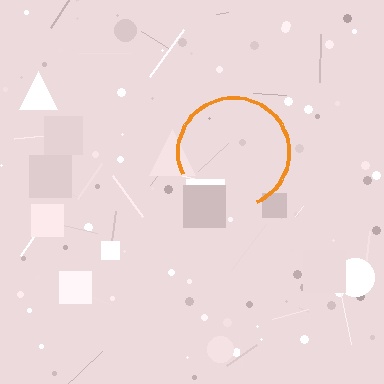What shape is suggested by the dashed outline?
The dashed outline suggests a circle.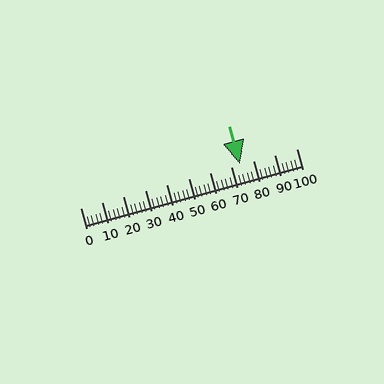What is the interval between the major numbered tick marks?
The major tick marks are spaced 10 units apart.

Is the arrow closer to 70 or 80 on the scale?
The arrow is closer to 70.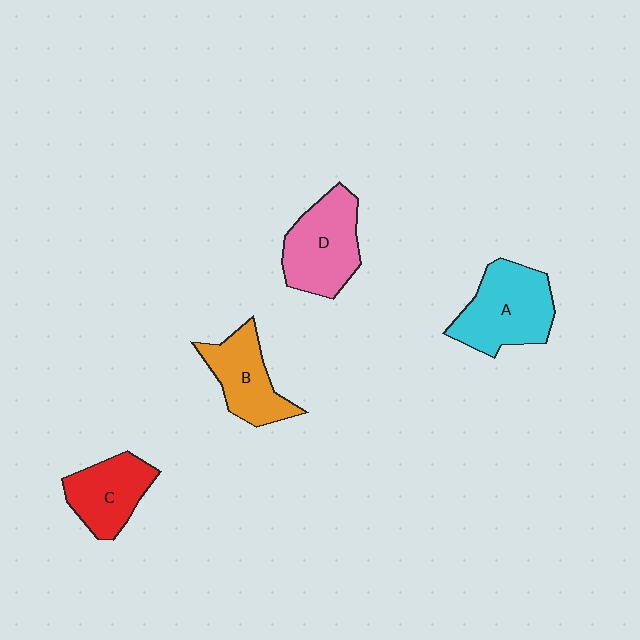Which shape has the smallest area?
Shape C (red).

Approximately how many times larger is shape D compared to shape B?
Approximately 1.2 times.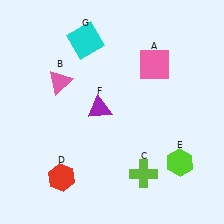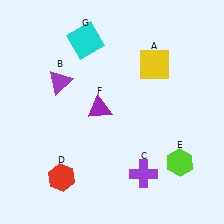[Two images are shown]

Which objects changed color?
A changed from pink to yellow. B changed from pink to purple. C changed from lime to purple.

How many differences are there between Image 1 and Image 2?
There are 3 differences between the two images.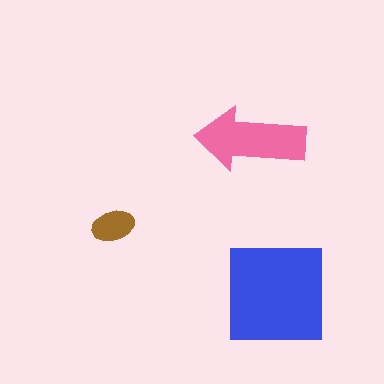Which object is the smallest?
The brown ellipse.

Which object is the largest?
The blue square.